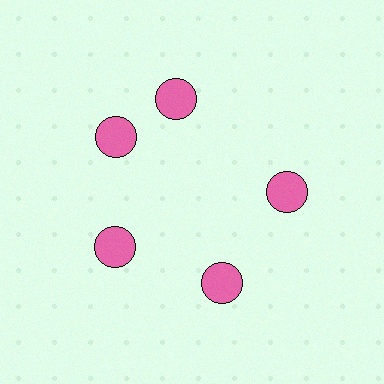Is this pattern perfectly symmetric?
No. The 5 pink circles are arranged in a ring, but one element near the 1 o'clock position is rotated out of alignment along the ring, breaking the 5-fold rotational symmetry.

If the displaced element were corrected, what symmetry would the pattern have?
It would have 5-fold rotational symmetry — the pattern would map onto itself every 72 degrees.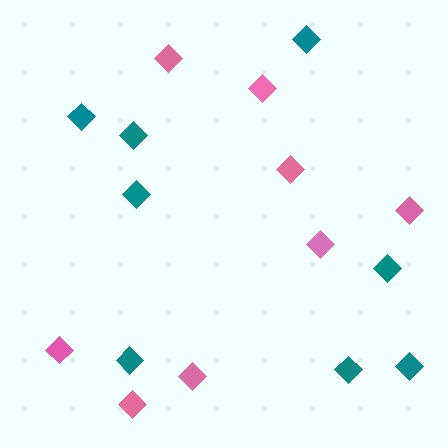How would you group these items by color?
There are 2 groups: one group of pink diamonds (8) and one group of teal diamonds (8).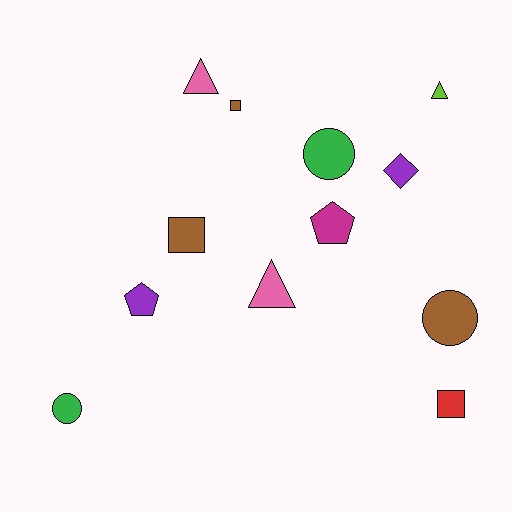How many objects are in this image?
There are 12 objects.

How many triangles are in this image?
There are 3 triangles.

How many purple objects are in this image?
There are 2 purple objects.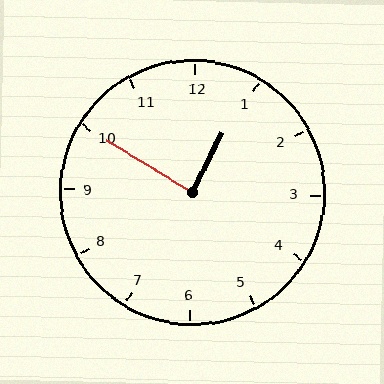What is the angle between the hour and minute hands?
Approximately 85 degrees.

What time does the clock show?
12:50.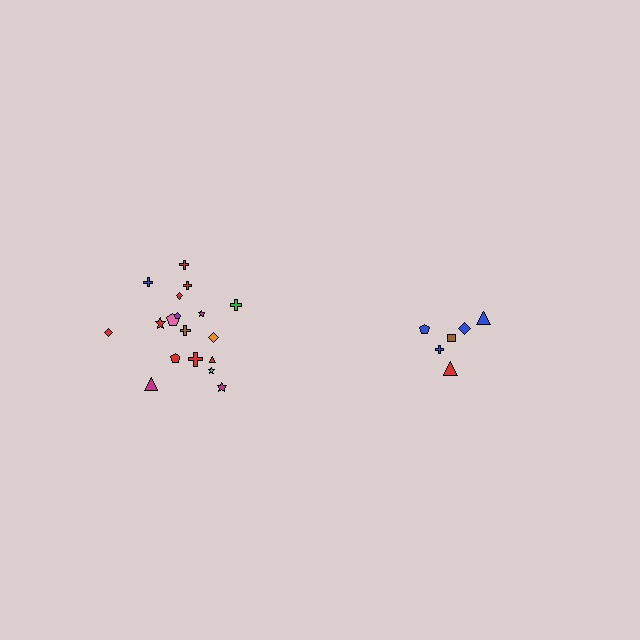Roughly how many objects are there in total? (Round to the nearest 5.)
Roughly 25 objects in total.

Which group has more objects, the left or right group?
The left group.